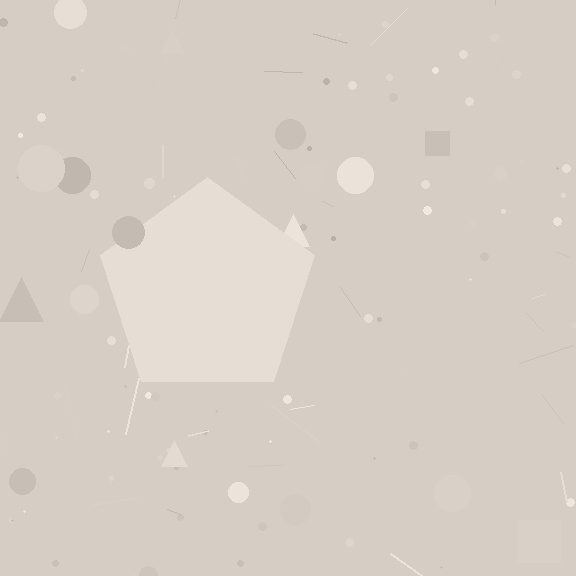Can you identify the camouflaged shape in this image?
The camouflaged shape is a pentagon.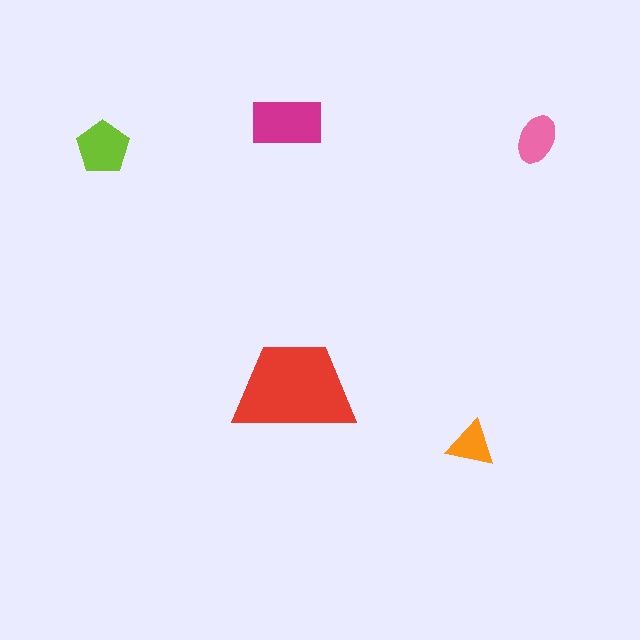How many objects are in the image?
There are 5 objects in the image.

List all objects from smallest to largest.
The orange triangle, the pink ellipse, the lime pentagon, the magenta rectangle, the red trapezoid.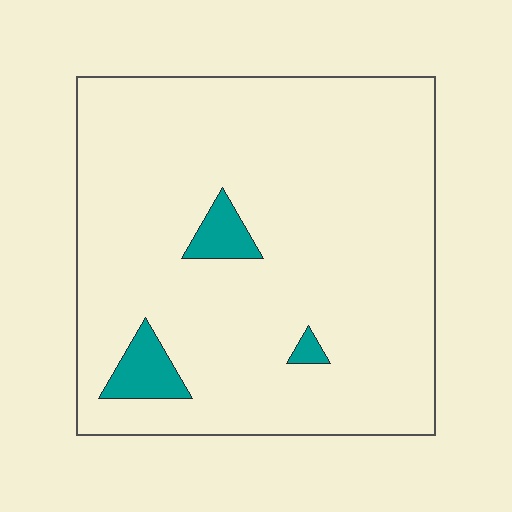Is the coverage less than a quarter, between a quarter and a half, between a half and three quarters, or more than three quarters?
Less than a quarter.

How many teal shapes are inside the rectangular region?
3.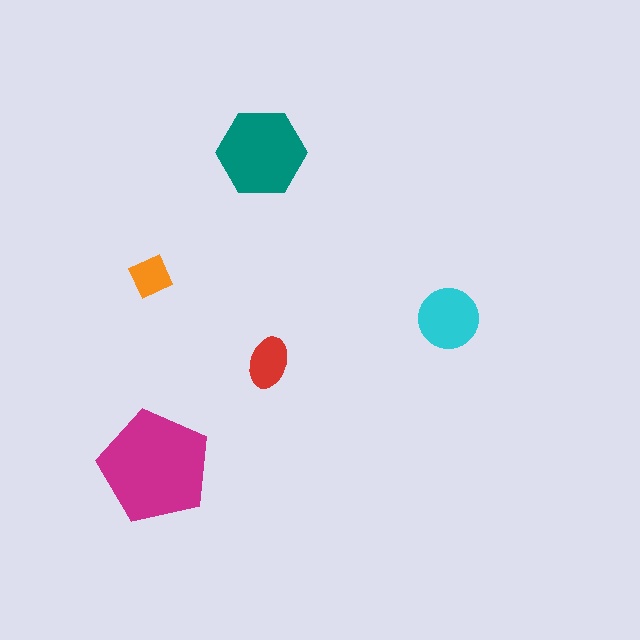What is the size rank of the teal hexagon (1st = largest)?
2nd.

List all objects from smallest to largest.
The orange square, the red ellipse, the cyan circle, the teal hexagon, the magenta pentagon.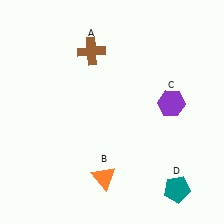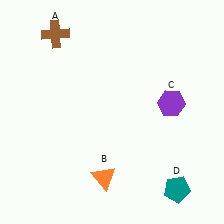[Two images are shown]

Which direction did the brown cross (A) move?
The brown cross (A) moved left.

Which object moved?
The brown cross (A) moved left.